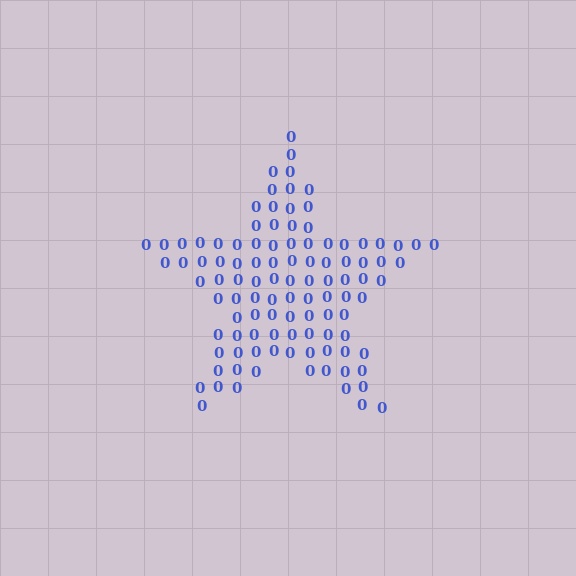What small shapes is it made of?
It is made of small digit 0's.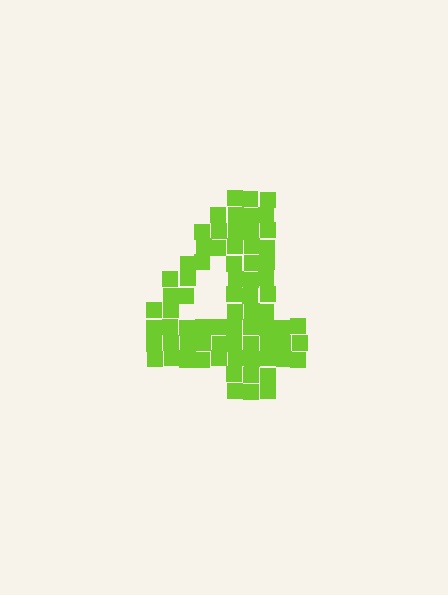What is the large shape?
The large shape is the digit 4.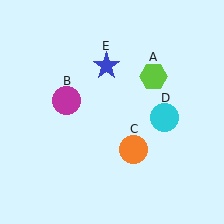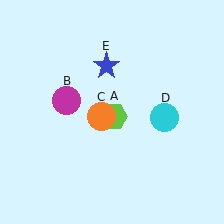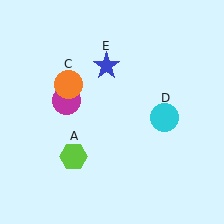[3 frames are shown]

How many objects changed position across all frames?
2 objects changed position: lime hexagon (object A), orange circle (object C).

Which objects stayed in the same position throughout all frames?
Magenta circle (object B) and cyan circle (object D) and blue star (object E) remained stationary.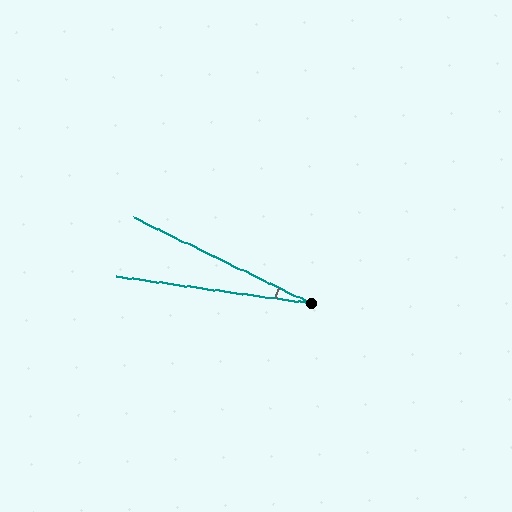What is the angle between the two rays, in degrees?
Approximately 18 degrees.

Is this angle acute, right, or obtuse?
It is acute.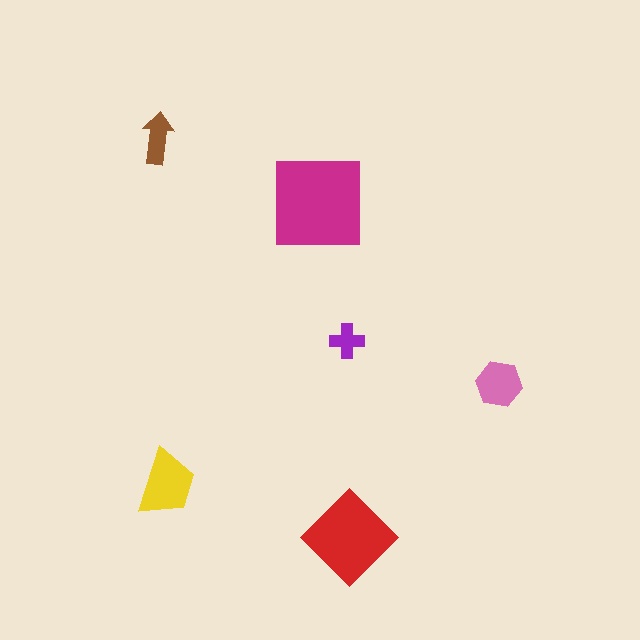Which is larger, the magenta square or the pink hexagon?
The magenta square.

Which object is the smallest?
The purple cross.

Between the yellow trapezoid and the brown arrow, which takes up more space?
The yellow trapezoid.